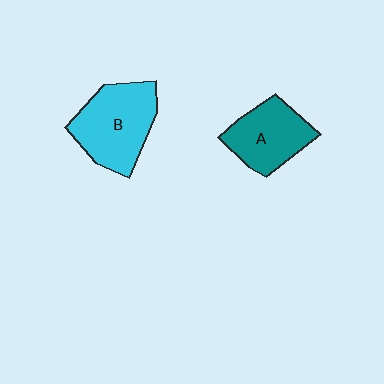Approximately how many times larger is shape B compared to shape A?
Approximately 1.3 times.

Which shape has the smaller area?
Shape A (teal).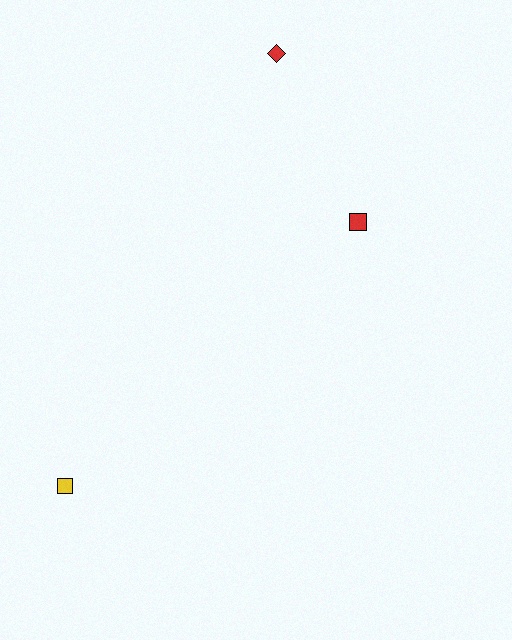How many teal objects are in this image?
There are no teal objects.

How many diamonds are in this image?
There is 1 diamond.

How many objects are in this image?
There are 3 objects.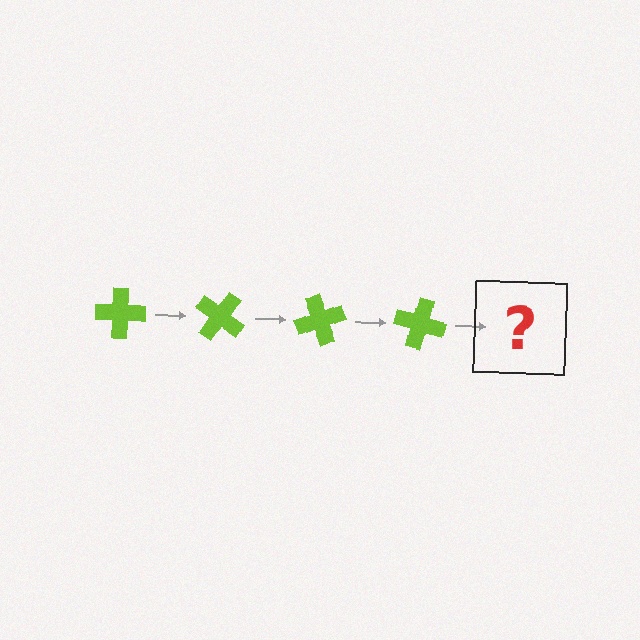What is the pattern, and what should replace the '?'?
The pattern is that the cross rotates 35 degrees each step. The '?' should be a lime cross rotated 140 degrees.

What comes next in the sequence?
The next element should be a lime cross rotated 140 degrees.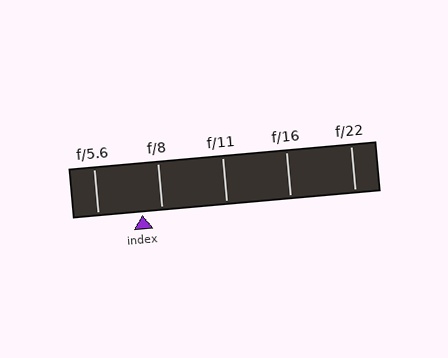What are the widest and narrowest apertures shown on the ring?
The widest aperture shown is f/5.6 and the narrowest is f/22.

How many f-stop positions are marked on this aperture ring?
There are 5 f-stop positions marked.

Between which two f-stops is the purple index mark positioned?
The index mark is between f/5.6 and f/8.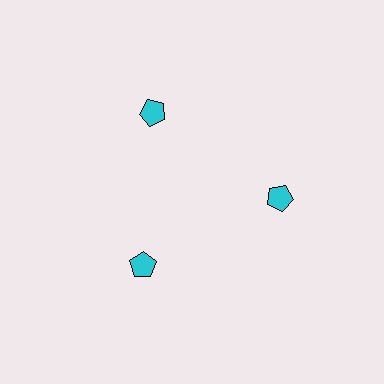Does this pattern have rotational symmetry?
Yes, this pattern has 3-fold rotational symmetry. It looks the same after rotating 120 degrees around the center.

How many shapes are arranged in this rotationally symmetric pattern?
There are 3 shapes, arranged in 3 groups of 1.